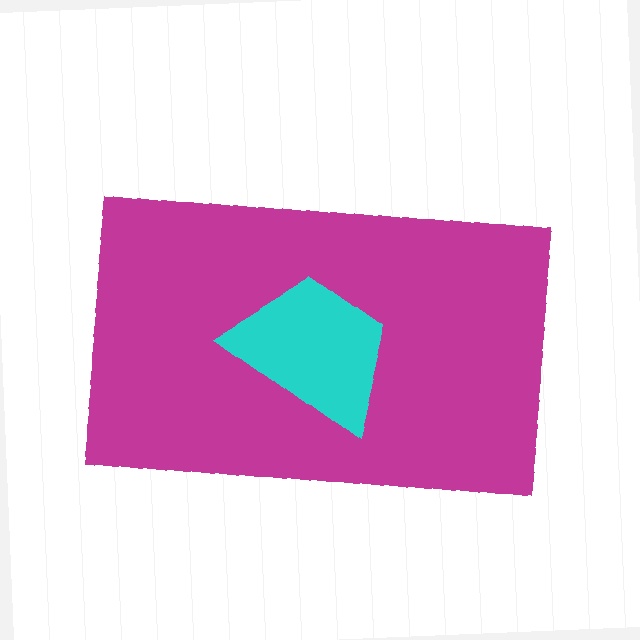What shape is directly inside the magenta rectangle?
The cyan trapezoid.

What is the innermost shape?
The cyan trapezoid.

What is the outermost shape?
The magenta rectangle.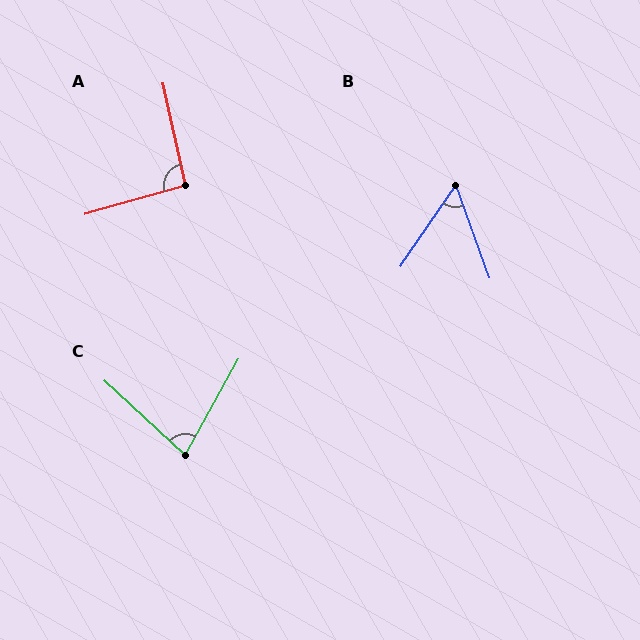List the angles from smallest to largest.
B (54°), C (77°), A (94°).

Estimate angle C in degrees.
Approximately 77 degrees.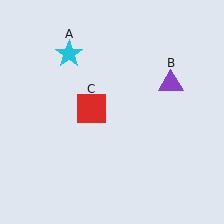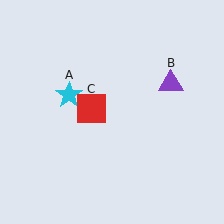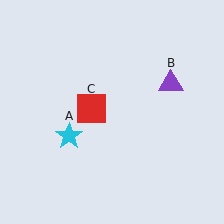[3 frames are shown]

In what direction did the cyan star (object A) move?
The cyan star (object A) moved down.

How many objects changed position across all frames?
1 object changed position: cyan star (object A).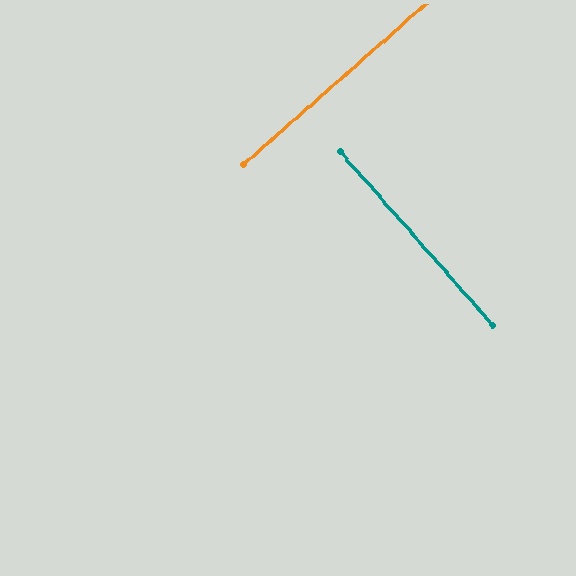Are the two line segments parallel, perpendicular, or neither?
Perpendicular — they meet at approximately 90°.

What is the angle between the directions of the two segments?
Approximately 90 degrees.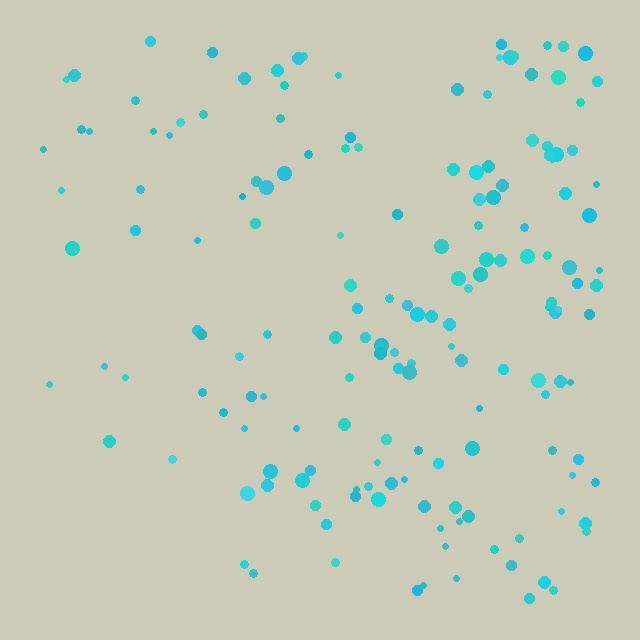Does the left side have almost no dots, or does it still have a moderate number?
Still a moderate number, just noticeably fewer than the right.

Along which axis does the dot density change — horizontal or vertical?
Horizontal.